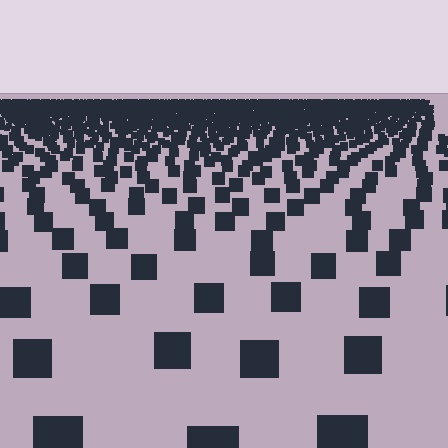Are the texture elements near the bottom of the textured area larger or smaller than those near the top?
Larger. Near the bottom, elements are closer to the viewer and appear at a bigger on-screen size.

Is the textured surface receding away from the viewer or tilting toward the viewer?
The surface is receding away from the viewer. Texture elements get smaller and denser toward the top.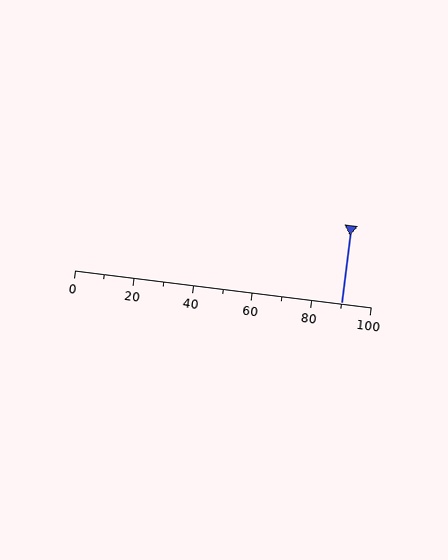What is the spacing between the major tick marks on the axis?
The major ticks are spaced 20 apart.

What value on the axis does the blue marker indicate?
The marker indicates approximately 90.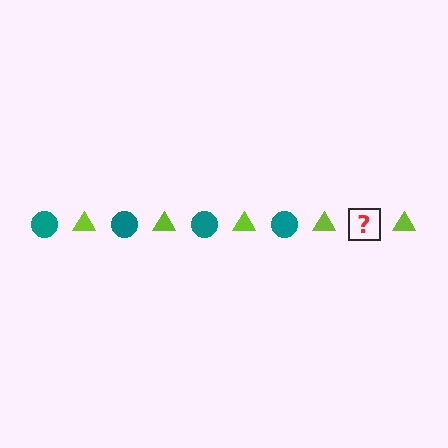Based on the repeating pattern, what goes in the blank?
The blank should be a teal circle.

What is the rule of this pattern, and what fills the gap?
The rule is that the pattern alternates between teal circle and lime triangle. The gap should be filled with a teal circle.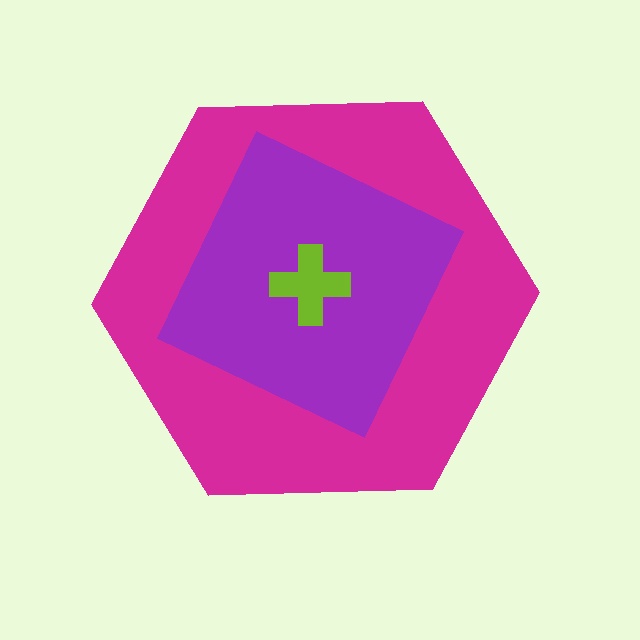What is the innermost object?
The lime cross.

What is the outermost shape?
The magenta hexagon.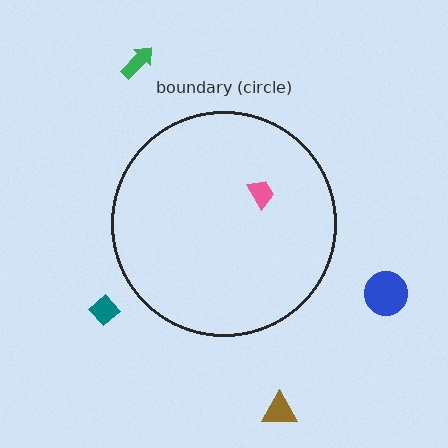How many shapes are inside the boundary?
1 inside, 4 outside.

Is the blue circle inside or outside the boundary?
Outside.